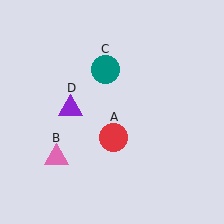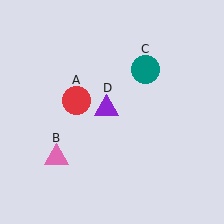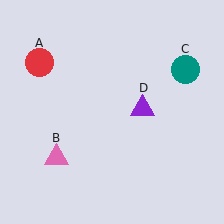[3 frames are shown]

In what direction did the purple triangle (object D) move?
The purple triangle (object D) moved right.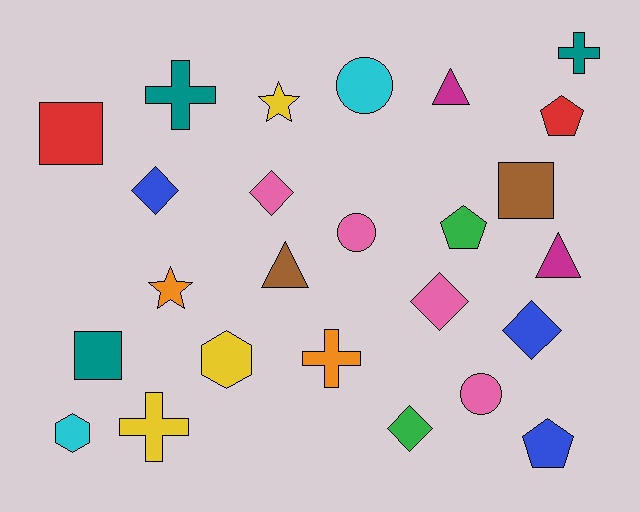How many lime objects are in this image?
There are no lime objects.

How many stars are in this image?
There are 2 stars.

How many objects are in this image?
There are 25 objects.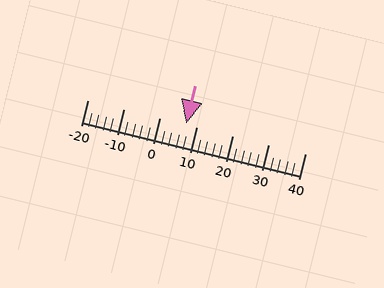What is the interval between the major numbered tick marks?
The major tick marks are spaced 10 units apart.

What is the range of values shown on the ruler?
The ruler shows values from -20 to 40.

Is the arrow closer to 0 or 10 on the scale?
The arrow is closer to 10.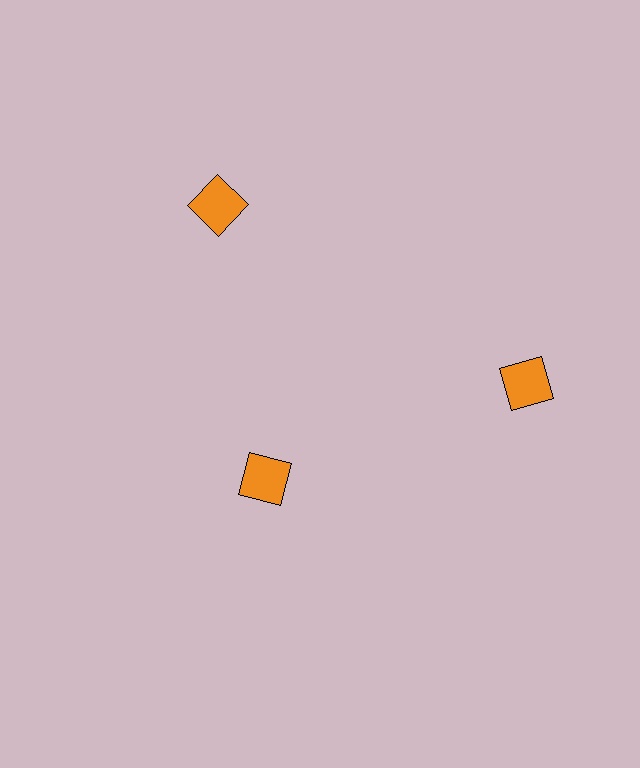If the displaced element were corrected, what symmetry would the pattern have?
It would have 3-fold rotational symmetry — the pattern would map onto itself every 120 degrees.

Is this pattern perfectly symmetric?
No. The 3 orange squares are arranged in a ring, but one element near the 7 o'clock position is pulled inward toward the center, breaking the 3-fold rotational symmetry.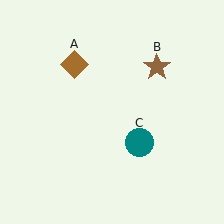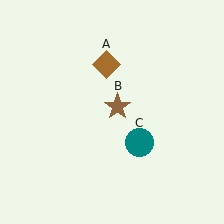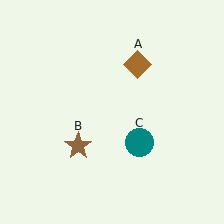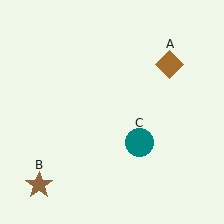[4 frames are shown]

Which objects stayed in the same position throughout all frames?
Teal circle (object C) remained stationary.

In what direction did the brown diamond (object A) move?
The brown diamond (object A) moved right.